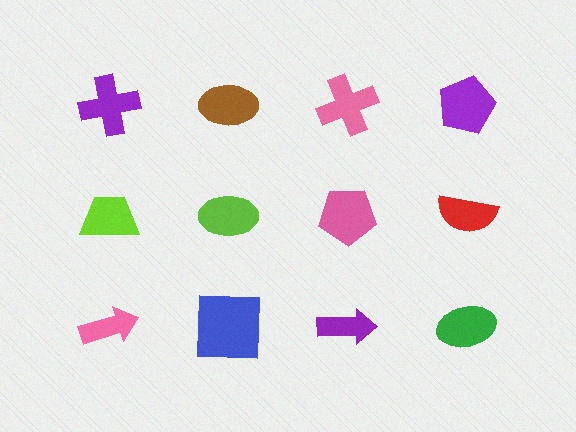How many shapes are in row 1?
4 shapes.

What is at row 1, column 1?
A purple cross.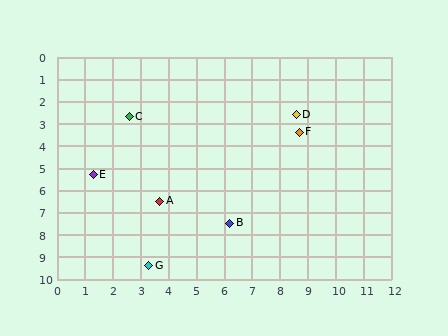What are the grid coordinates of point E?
Point E is at approximately (1.3, 5.3).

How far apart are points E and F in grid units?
Points E and F are about 7.6 grid units apart.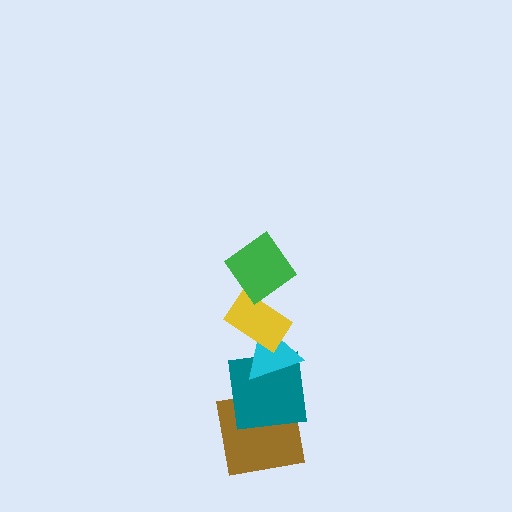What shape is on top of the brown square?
The teal square is on top of the brown square.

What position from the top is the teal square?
The teal square is 4th from the top.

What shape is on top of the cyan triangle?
The yellow rectangle is on top of the cyan triangle.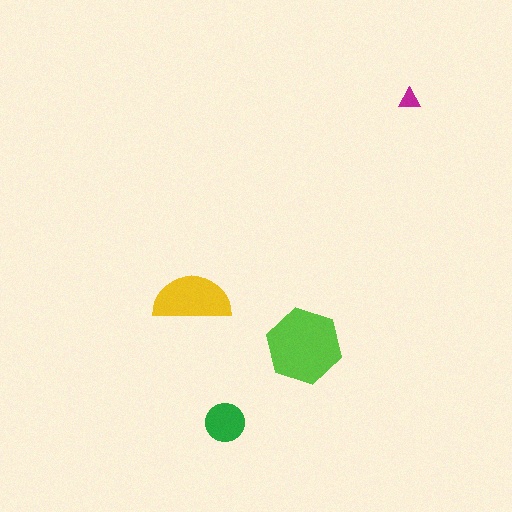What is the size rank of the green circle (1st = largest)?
3rd.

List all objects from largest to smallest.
The lime hexagon, the yellow semicircle, the green circle, the magenta triangle.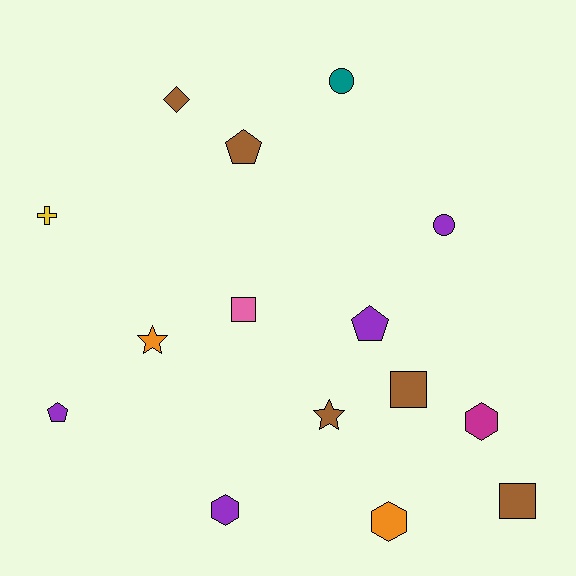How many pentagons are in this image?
There are 3 pentagons.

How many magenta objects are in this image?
There is 1 magenta object.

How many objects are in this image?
There are 15 objects.